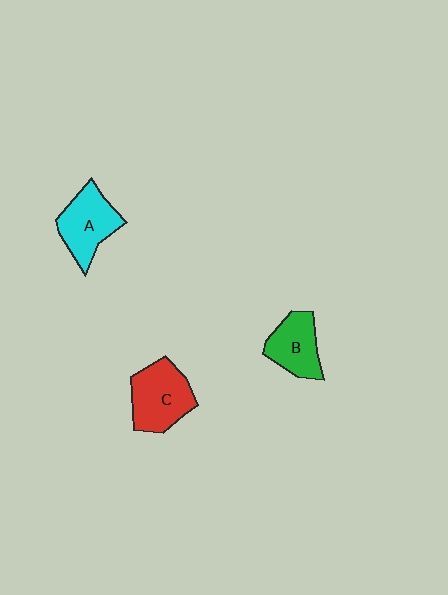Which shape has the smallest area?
Shape B (green).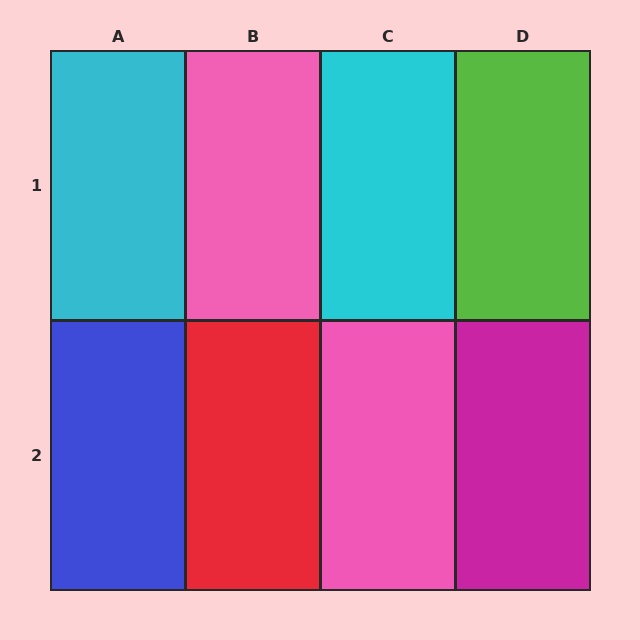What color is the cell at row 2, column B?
Red.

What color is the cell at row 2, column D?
Magenta.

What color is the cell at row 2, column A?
Blue.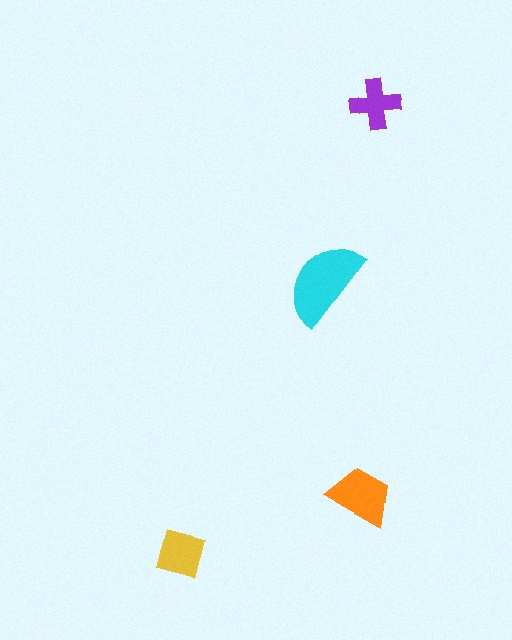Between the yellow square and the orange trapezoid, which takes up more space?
The orange trapezoid.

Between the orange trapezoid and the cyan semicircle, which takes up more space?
The cyan semicircle.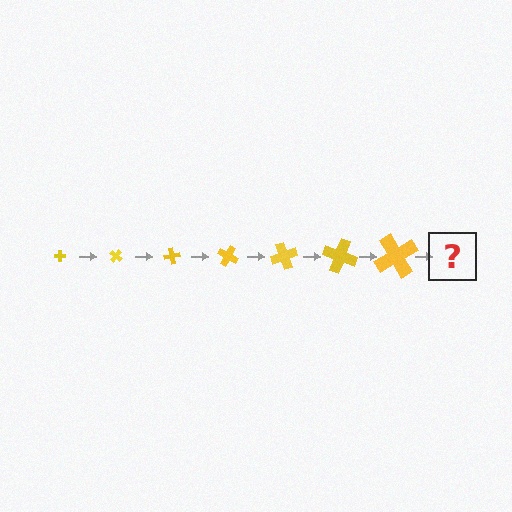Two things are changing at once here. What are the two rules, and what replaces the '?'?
The two rules are that the cross grows larger each step and it rotates 40 degrees each step. The '?' should be a cross, larger than the previous one and rotated 280 degrees from the start.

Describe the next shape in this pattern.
It should be a cross, larger than the previous one and rotated 280 degrees from the start.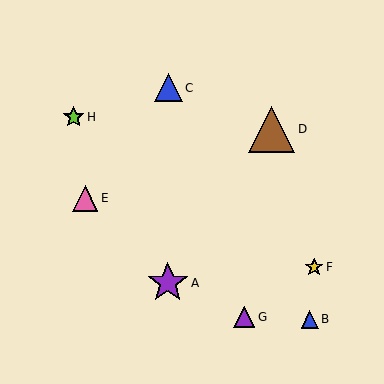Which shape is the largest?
The brown triangle (labeled D) is the largest.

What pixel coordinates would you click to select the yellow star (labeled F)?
Click at (314, 267) to select the yellow star F.